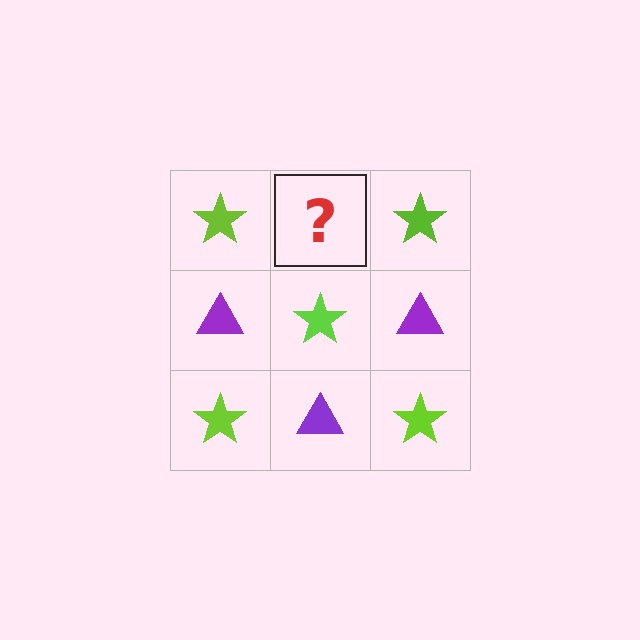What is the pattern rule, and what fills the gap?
The rule is that it alternates lime star and purple triangle in a checkerboard pattern. The gap should be filled with a purple triangle.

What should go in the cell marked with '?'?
The missing cell should contain a purple triangle.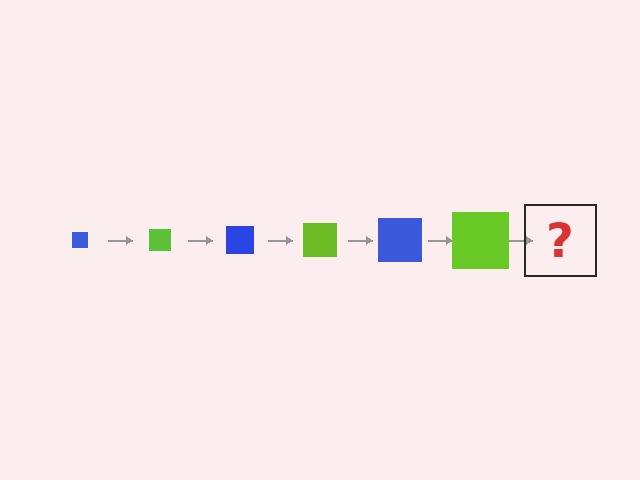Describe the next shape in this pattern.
It should be a blue square, larger than the previous one.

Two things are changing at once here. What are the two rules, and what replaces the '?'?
The two rules are that the square grows larger each step and the color cycles through blue and lime. The '?' should be a blue square, larger than the previous one.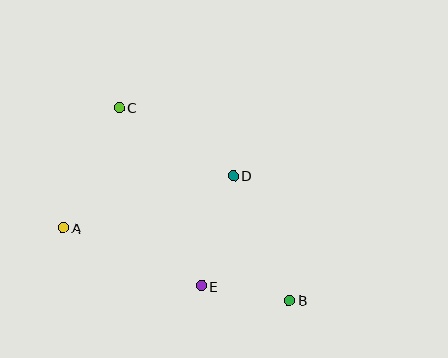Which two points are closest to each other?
Points B and E are closest to each other.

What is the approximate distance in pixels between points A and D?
The distance between A and D is approximately 178 pixels.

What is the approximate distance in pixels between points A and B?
The distance between A and B is approximately 237 pixels.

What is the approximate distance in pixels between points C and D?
The distance between C and D is approximately 133 pixels.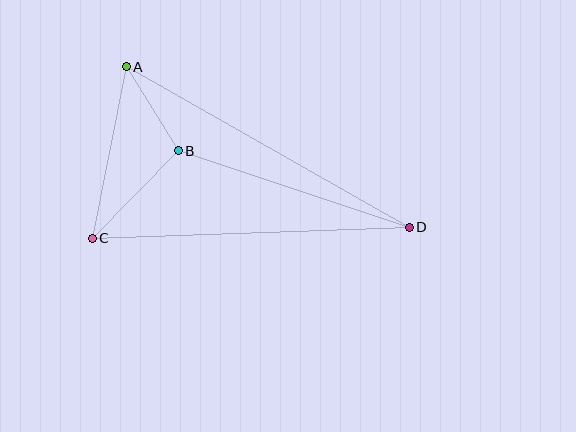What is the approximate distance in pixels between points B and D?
The distance between B and D is approximately 243 pixels.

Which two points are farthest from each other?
Points A and D are farthest from each other.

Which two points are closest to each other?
Points A and B are closest to each other.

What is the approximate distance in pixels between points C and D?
The distance between C and D is approximately 317 pixels.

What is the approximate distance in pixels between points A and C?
The distance between A and C is approximately 175 pixels.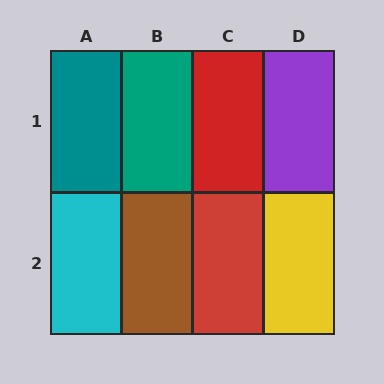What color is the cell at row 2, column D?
Yellow.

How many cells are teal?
2 cells are teal.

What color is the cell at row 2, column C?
Red.